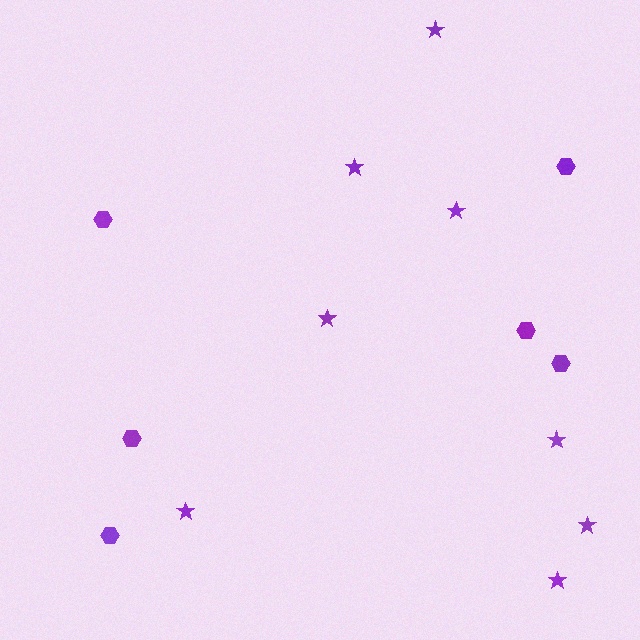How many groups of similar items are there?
There are 2 groups: one group of stars (8) and one group of hexagons (6).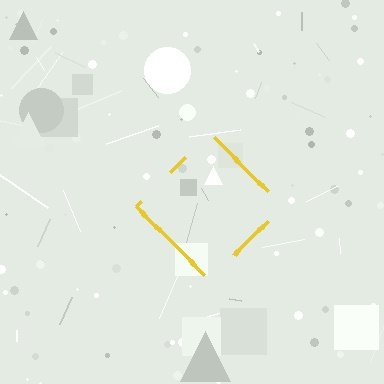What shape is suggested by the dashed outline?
The dashed outline suggests a diamond.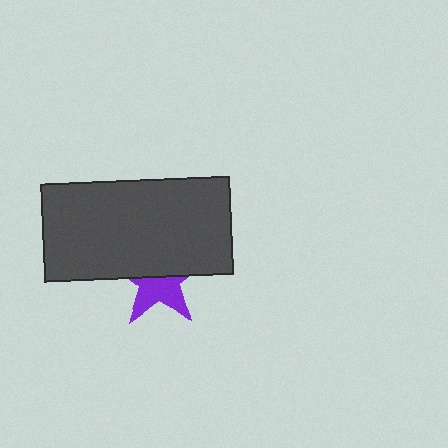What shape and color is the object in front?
The object in front is a dark gray rectangle.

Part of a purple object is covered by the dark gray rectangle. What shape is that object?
It is a star.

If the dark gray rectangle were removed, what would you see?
You would see the complete purple star.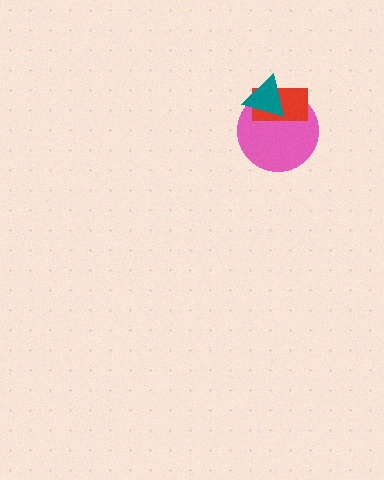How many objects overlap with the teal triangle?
2 objects overlap with the teal triangle.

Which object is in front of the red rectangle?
The teal triangle is in front of the red rectangle.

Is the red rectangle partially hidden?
Yes, it is partially covered by another shape.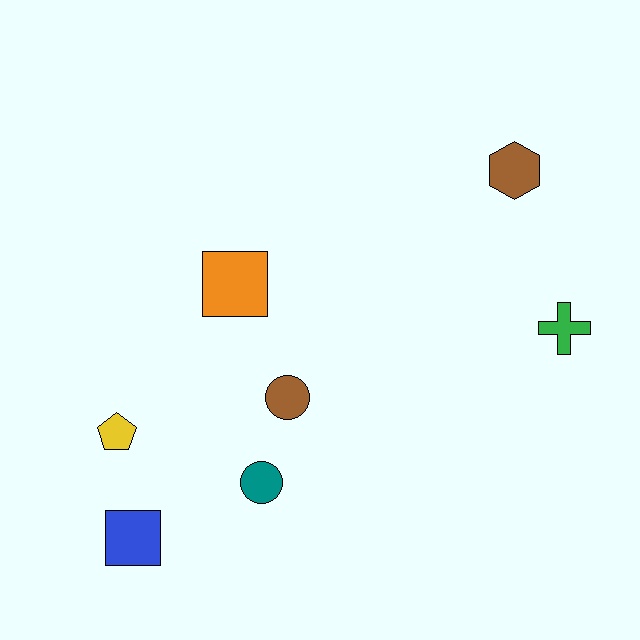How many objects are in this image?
There are 7 objects.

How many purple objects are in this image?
There are no purple objects.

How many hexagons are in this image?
There is 1 hexagon.